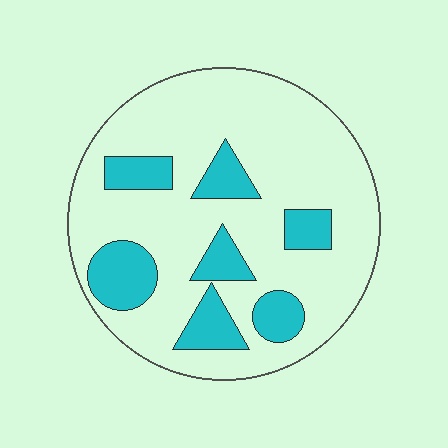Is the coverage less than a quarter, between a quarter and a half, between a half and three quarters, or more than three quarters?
Less than a quarter.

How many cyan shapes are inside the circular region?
7.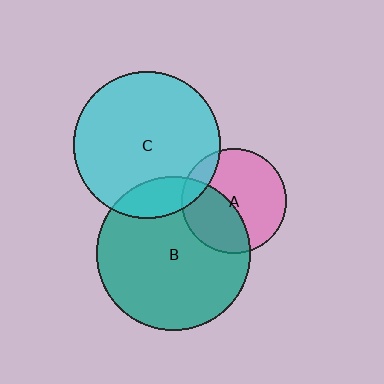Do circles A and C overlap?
Yes.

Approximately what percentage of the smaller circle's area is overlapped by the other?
Approximately 10%.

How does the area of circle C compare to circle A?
Approximately 2.0 times.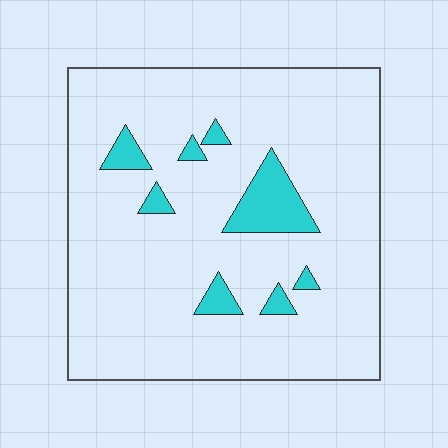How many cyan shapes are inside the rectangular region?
8.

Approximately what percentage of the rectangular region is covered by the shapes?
Approximately 10%.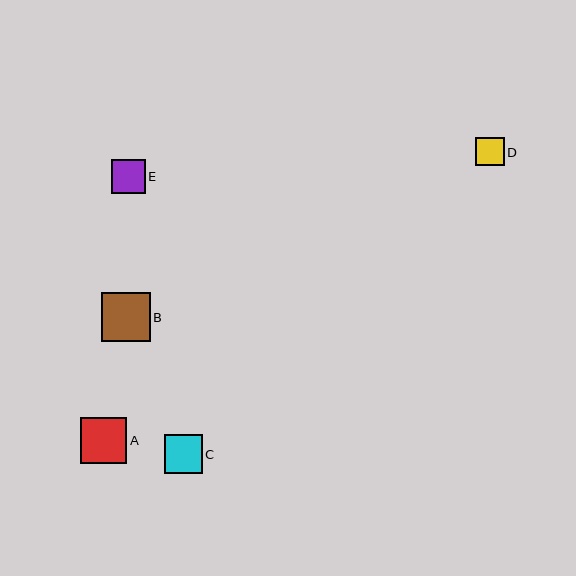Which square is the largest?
Square B is the largest with a size of approximately 48 pixels.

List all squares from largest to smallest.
From largest to smallest: B, A, C, E, D.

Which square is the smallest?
Square D is the smallest with a size of approximately 28 pixels.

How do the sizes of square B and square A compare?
Square B and square A are approximately the same size.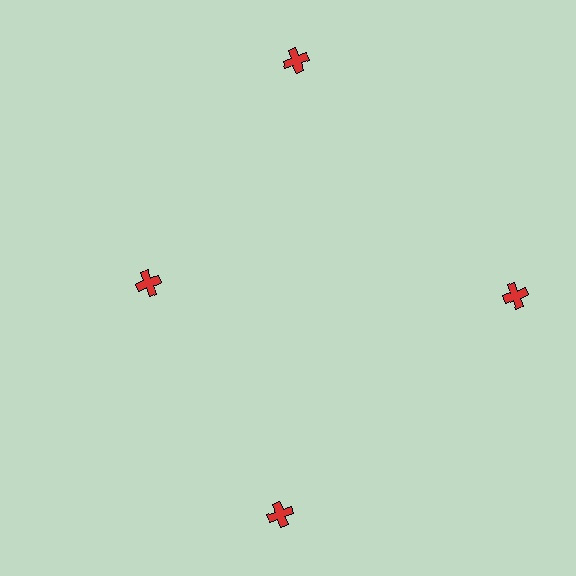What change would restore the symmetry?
The symmetry would be restored by moving it outward, back onto the ring so that all 4 crosses sit at equal angles and equal distance from the center.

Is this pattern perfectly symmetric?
No. The 4 red crosses are arranged in a ring, but one element near the 9 o'clock position is pulled inward toward the center, breaking the 4-fold rotational symmetry.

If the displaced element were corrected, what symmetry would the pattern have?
It would have 4-fold rotational symmetry — the pattern would map onto itself every 90 degrees.